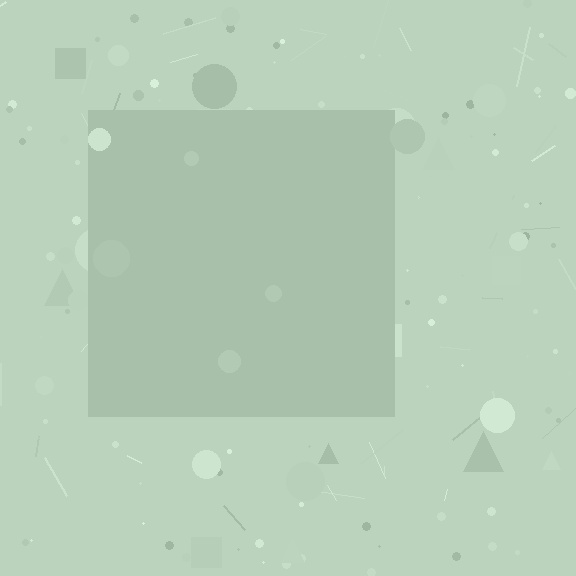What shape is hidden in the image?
A square is hidden in the image.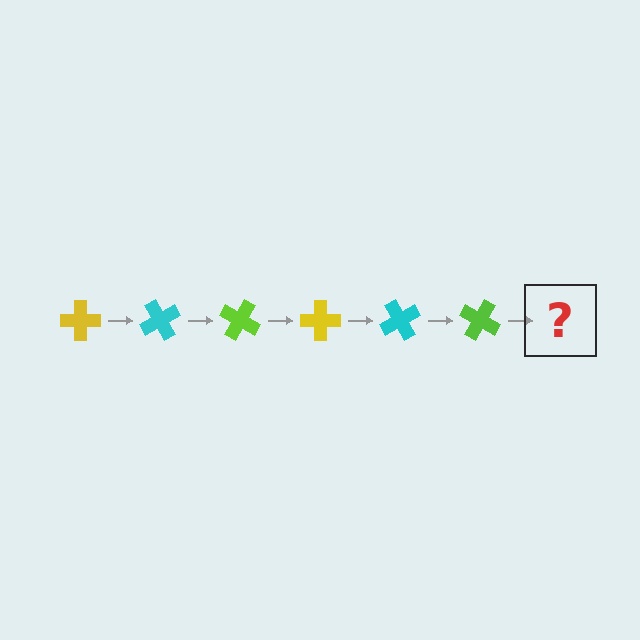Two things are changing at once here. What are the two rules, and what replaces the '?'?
The two rules are that it rotates 60 degrees each step and the color cycles through yellow, cyan, and lime. The '?' should be a yellow cross, rotated 360 degrees from the start.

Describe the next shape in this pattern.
It should be a yellow cross, rotated 360 degrees from the start.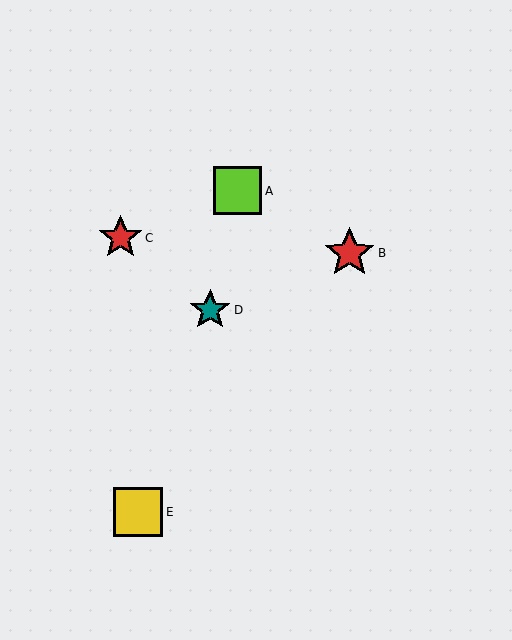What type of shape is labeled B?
Shape B is a red star.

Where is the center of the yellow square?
The center of the yellow square is at (138, 512).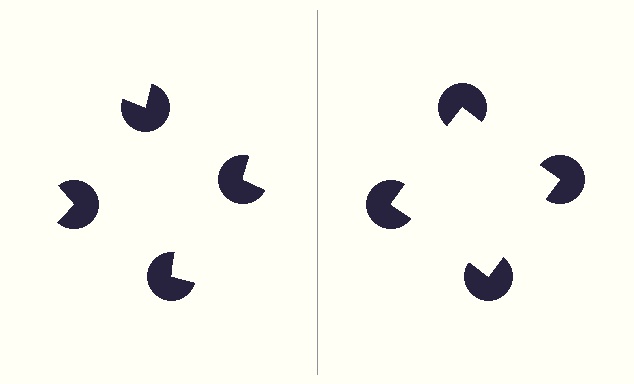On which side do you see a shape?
An illusory square appears on the right side. On the left side the wedge cuts are rotated, so no coherent shape forms.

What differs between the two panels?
The pac-man discs are positioned identically on both sides; only the wedge orientations differ. On the right they align to a square; on the left they are misaligned.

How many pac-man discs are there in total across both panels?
8 — 4 on each side.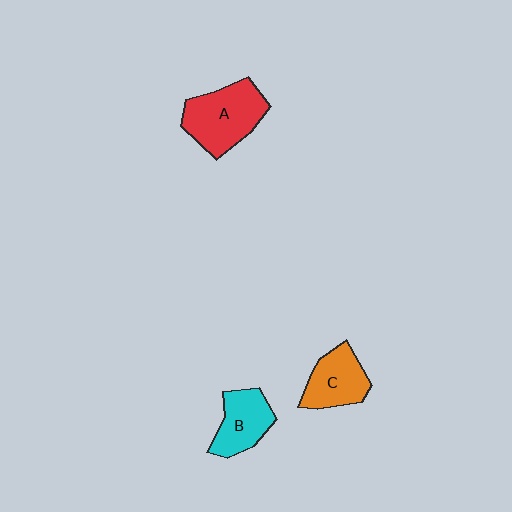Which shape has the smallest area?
Shape B (cyan).